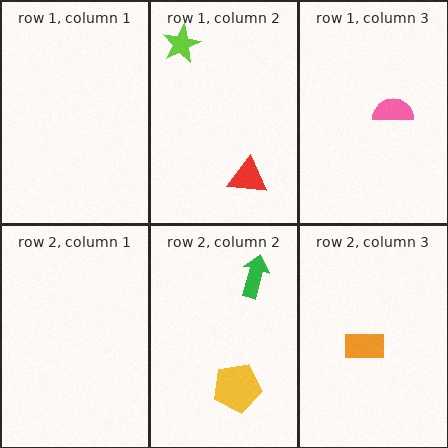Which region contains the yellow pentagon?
The row 2, column 2 region.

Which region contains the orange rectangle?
The row 2, column 3 region.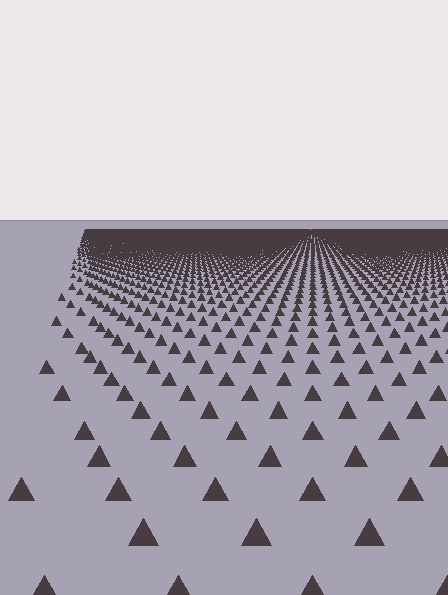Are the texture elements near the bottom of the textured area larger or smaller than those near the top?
Larger. Near the bottom, elements are closer to the viewer and appear at a bigger on-screen size.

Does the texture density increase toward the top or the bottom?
Density increases toward the top.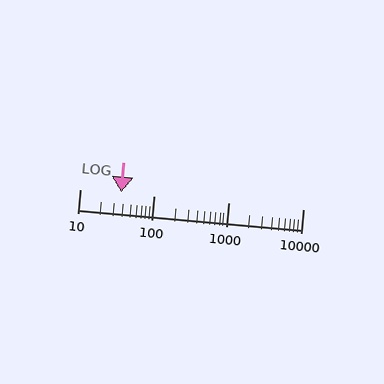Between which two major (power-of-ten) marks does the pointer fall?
The pointer is between 10 and 100.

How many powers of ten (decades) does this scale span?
The scale spans 3 decades, from 10 to 10000.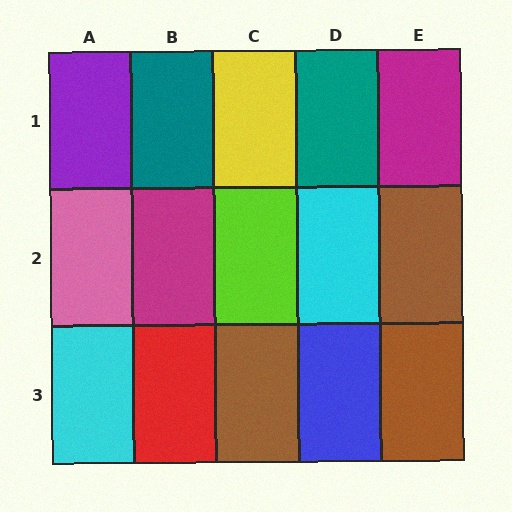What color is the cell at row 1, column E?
Magenta.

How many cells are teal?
2 cells are teal.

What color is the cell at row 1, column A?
Purple.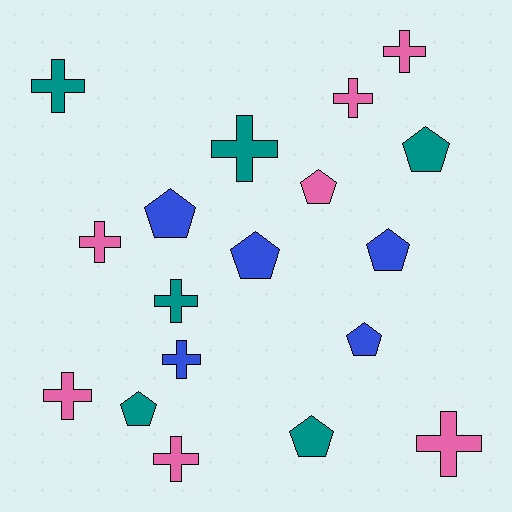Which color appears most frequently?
Pink, with 7 objects.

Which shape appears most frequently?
Cross, with 10 objects.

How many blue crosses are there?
There is 1 blue cross.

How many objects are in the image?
There are 18 objects.